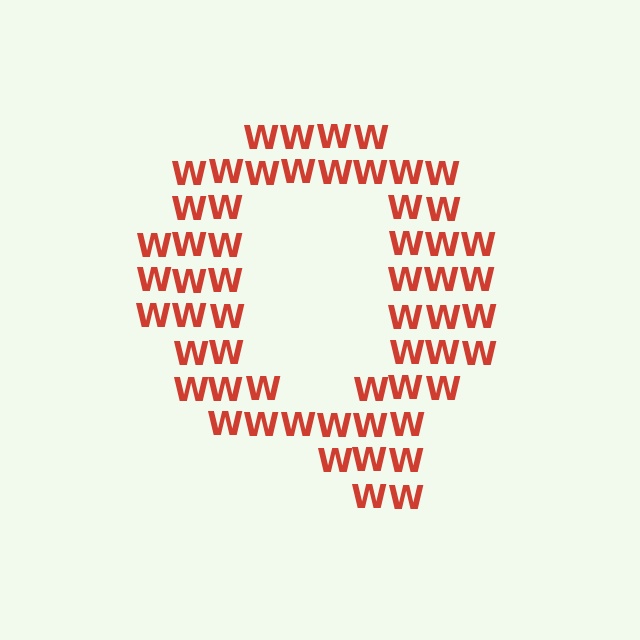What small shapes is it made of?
It is made of small letter W's.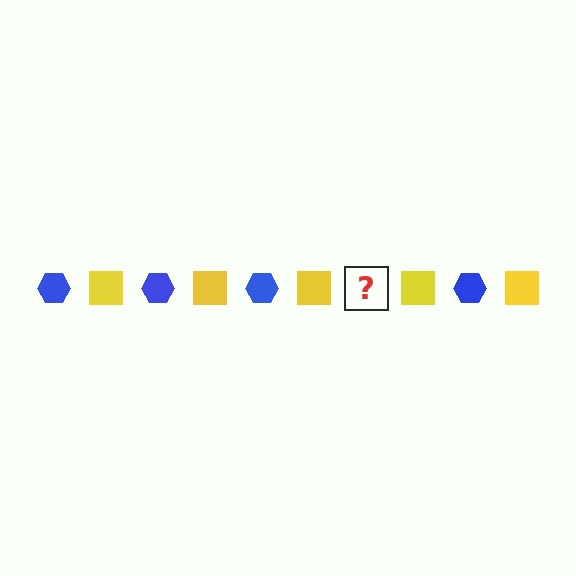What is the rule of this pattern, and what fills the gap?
The rule is that the pattern alternates between blue hexagon and yellow square. The gap should be filled with a blue hexagon.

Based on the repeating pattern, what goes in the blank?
The blank should be a blue hexagon.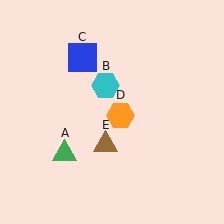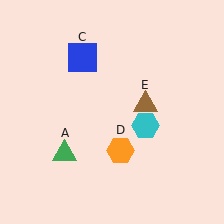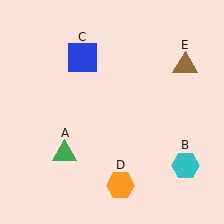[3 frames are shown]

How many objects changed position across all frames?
3 objects changed position: cyan hexagon (object B), orange hexagon (object D), brown triangle (object E).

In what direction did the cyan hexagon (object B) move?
The cyan hexagon (object B) moved down and to the right.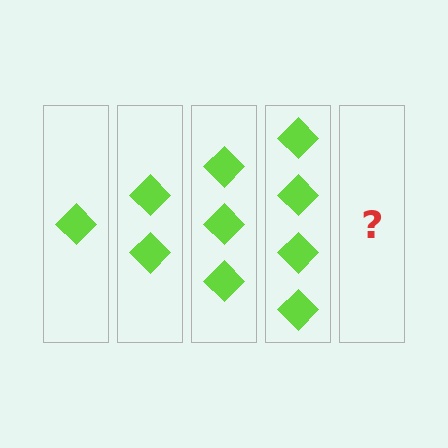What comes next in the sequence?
The next element should be 5 diamonds.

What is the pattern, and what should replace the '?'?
The pattern is that each step adds one more diamond. The '?' should be 5 diamonds.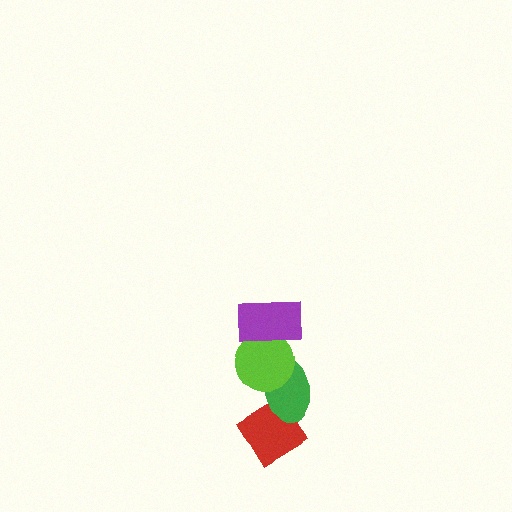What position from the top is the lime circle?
The lime circle is 2nd from the top.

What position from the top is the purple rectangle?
The purple rectangle is 1st from the top.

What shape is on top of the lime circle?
The purple rectangle is on top of the lime circle.